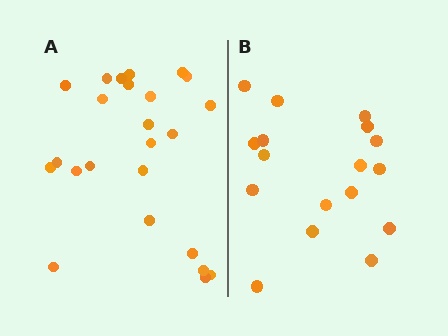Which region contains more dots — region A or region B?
Region A (the left region) has more dots.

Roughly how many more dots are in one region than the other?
Region A has roughly 8 or so more dots than region B.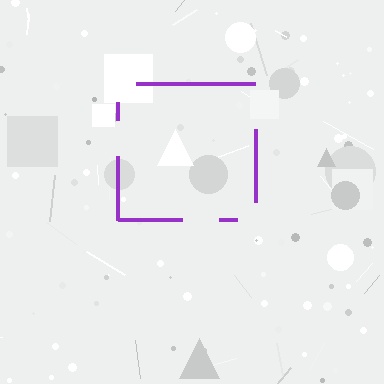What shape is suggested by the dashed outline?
The dashed outline suggests a square.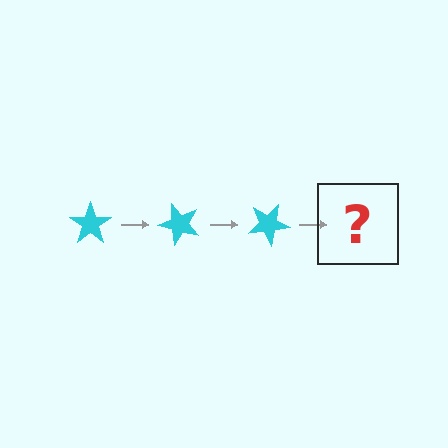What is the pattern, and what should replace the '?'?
The pattern is that the star rotates 50 degrees each step. The '?' should be a cyan star rotated 150 degrees.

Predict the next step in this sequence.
The next step is a cyan star rotated 150 degrees.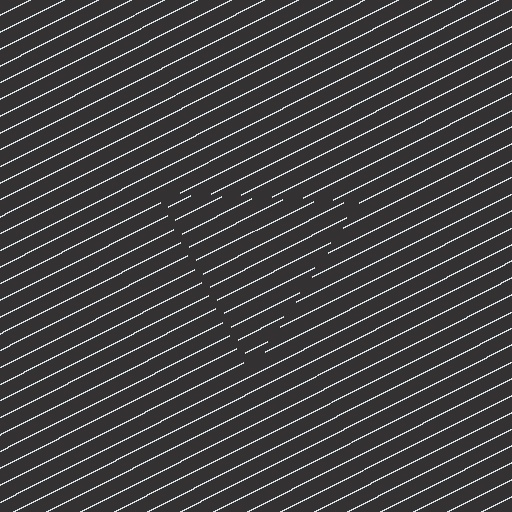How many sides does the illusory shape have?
3 sides — the line-ends trace a triangle.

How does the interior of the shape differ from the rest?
The interior of the shape contains the same grating, shifted by half a period — the contour is defined by the phase discontinuity where line-ends from the inner and outer gratings abut.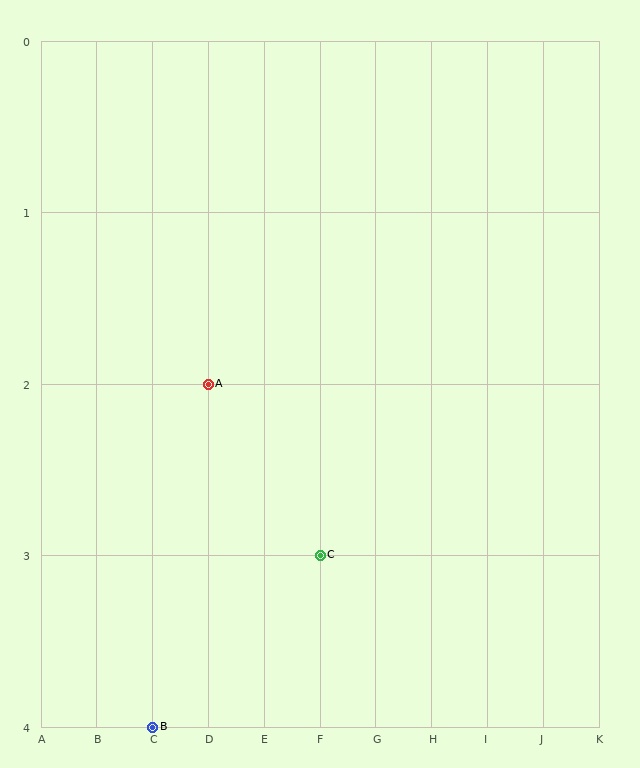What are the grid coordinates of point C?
Point C is at grid coordinates (F, 3).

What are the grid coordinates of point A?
Point A is at grid coordinates (D, 2).